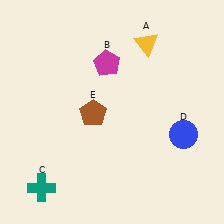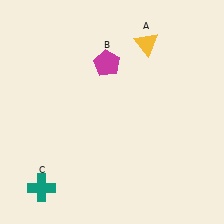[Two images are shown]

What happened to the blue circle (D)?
The blue circle (D) was removed in Image 2. It was in the bottom-right area of Image 1.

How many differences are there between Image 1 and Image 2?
There are 2 differences between the two images.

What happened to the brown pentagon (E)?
The brown pentagon (E) was removed in Image 2. It was in the bottom-left area of Image 1.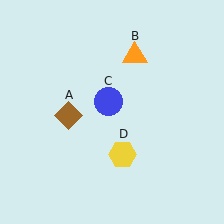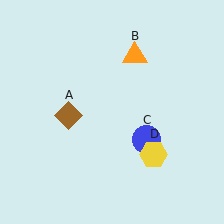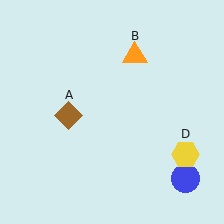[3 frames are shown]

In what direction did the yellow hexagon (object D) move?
The yellow hexagon (object D) moved right.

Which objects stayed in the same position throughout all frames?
Brown diamond (object A) and orange triangle (object B) remained stationary.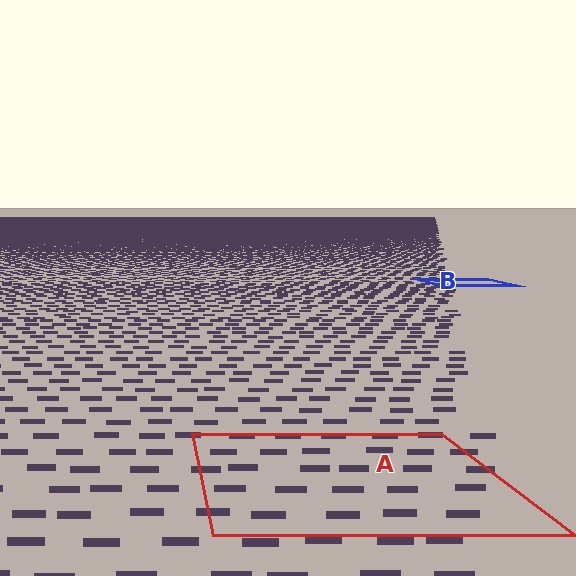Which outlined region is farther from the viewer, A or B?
Region B is farther from the viewer — the texture elements inside it appear smaller and more densely packed.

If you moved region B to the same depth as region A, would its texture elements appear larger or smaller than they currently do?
They would appear larger. At a closer depth, the same texture elements are projected at a bigger on-screen size.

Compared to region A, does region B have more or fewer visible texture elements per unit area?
Region B has more texture elements per unit area — they are packed more densely because it is farther away.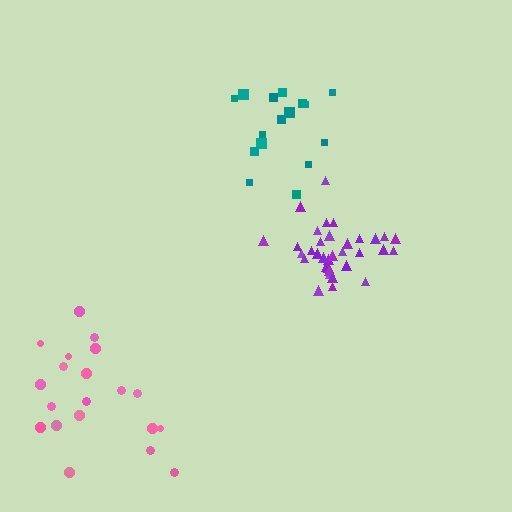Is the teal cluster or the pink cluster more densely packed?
Teal.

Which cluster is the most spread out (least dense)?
Pink.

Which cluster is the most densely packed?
Purple.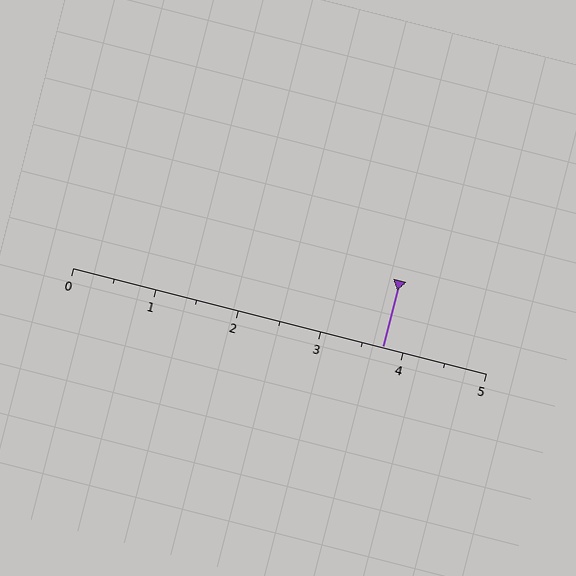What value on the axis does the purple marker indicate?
The marker indicates approximately 3.8.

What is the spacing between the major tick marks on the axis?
The major ticks are spaced 1 apart.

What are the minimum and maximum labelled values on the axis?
The axis runs from 0 to 5.